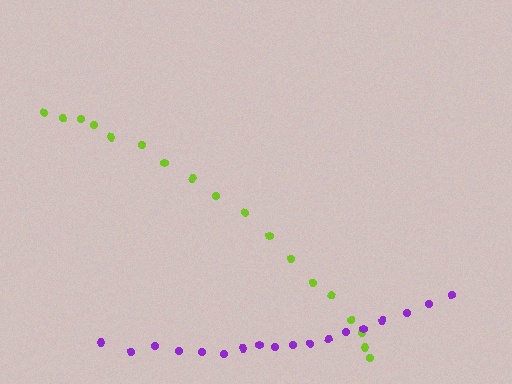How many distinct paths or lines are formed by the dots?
There are 2 distinct paths.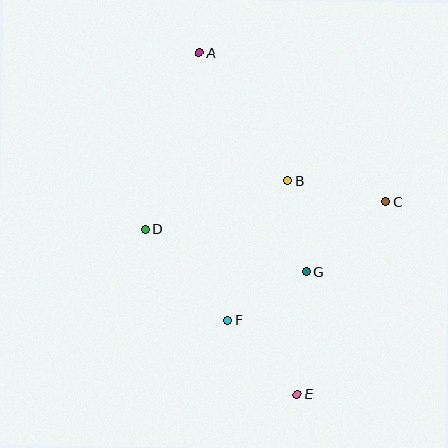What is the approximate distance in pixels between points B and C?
The distance between B and C is approximately 101 pixels.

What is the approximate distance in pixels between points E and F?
The distance between E and F is approximately 102 pixels.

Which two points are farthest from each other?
Points A and E are farthest from each other.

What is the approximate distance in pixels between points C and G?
The distance between C and G is approximately 106 pixels.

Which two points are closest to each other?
Points F and G are closest to each other.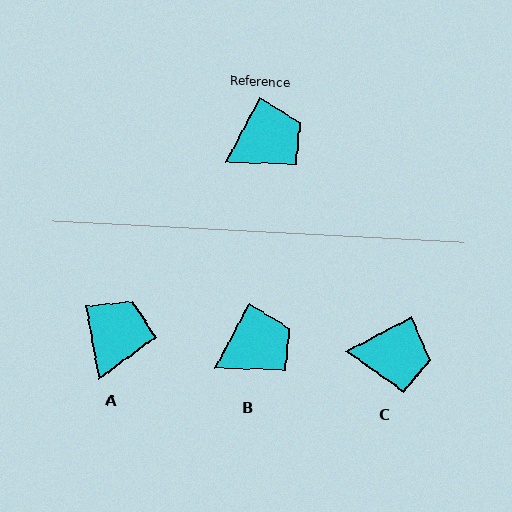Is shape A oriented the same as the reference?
No, it is off by about 38 degrees.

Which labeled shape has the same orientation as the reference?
B.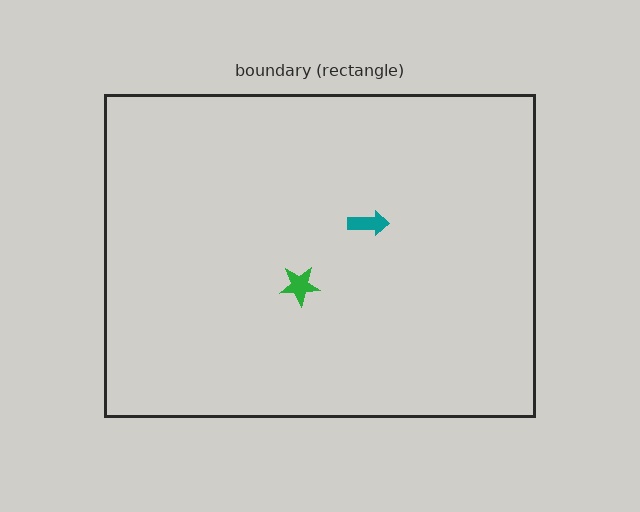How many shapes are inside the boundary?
2 inside, 0 outside.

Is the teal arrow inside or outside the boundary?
Inside.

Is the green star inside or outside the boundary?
Inside.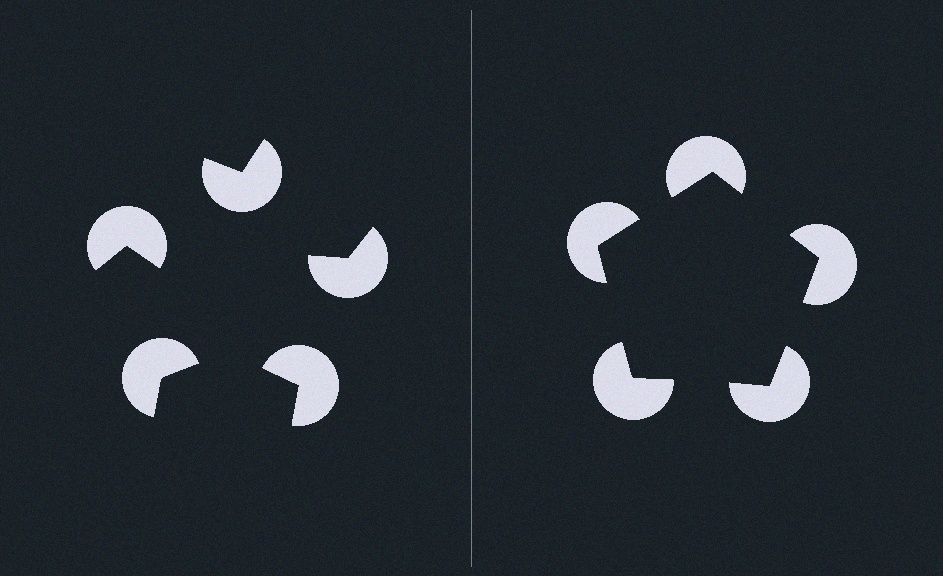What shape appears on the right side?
An illusory pentagon.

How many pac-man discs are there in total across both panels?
10 — 5 on each side.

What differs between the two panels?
The pac-man discs are positioned identically on both sides; only the wedge orientations differ. On the right they align to a pentagon; on the left they are misaligned.